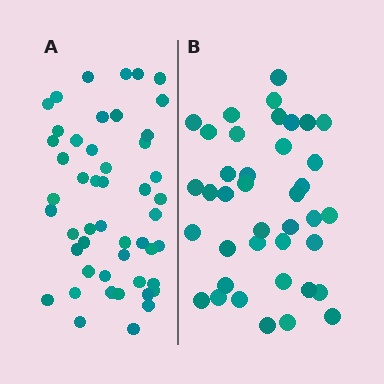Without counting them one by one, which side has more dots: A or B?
Region A (the left region) has more dots.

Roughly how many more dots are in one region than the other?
Region A has roughly 10 or so more dots than region B.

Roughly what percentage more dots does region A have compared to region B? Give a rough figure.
About 25% more.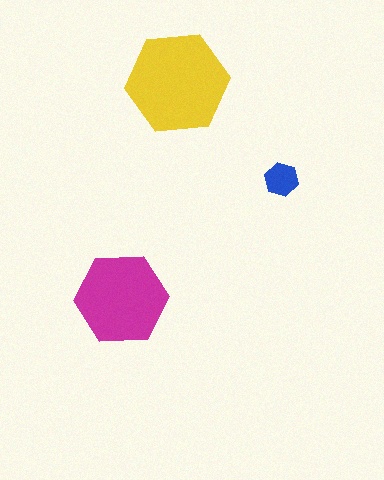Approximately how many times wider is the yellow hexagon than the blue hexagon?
About 3 times wider.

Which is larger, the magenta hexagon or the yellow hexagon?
The yellow one.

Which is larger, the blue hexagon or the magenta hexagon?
The magenta one.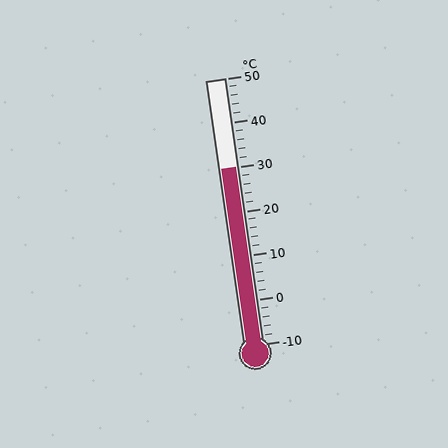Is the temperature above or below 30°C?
The temperature is at 30°C.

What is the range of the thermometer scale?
The thermometer scale ranges from -10°C to 50°C.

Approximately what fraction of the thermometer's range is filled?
The thermometer is filled to approximately 65% of its range.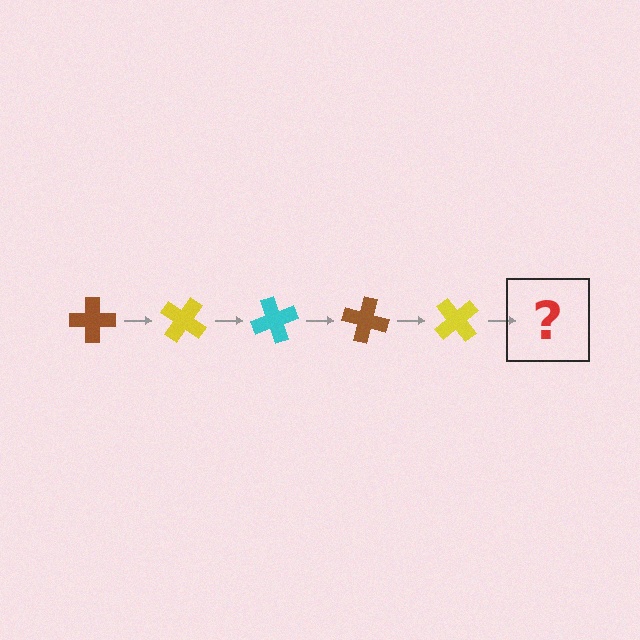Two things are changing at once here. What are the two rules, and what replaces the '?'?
The two rules are that it rotates 35 degrees each step and the color cycles through brown, yellow, and cyan. The '?' should be a cyan cross, rotated 175 degrees from the start.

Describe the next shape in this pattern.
It should be a cyan cross, rotated 175 degrees from the start.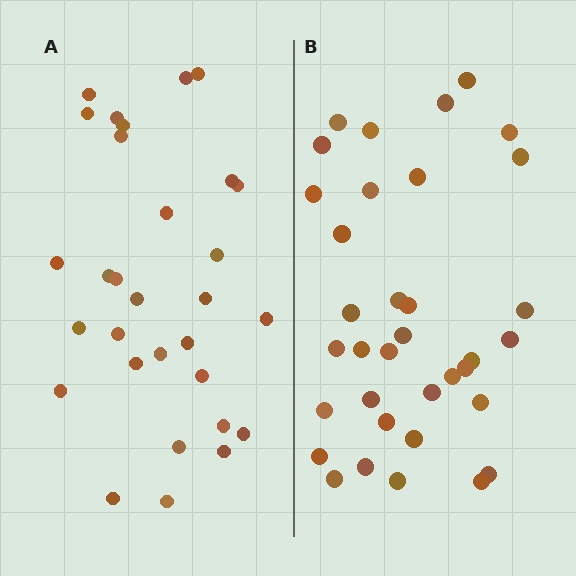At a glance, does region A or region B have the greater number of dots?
Region B (the right region) has more dots.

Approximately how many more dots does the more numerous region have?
Region B has about 5 more dots than region A.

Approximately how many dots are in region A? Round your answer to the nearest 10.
About 30 dots.